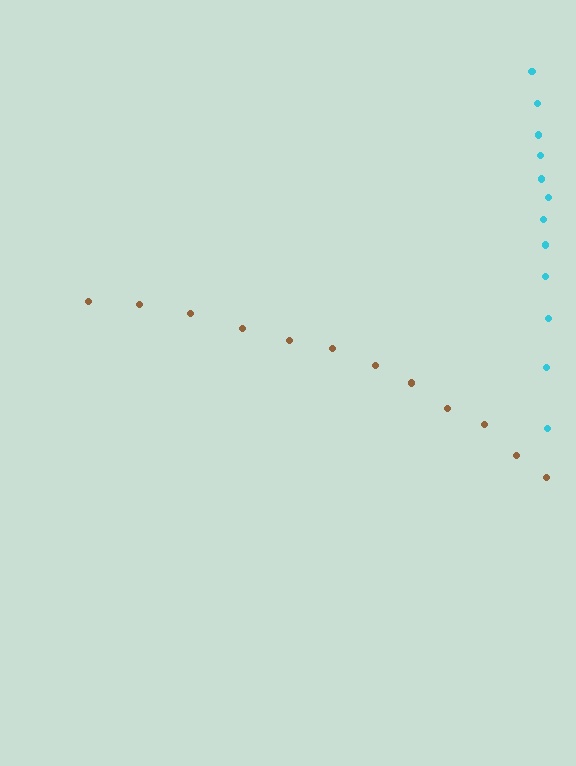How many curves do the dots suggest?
There are 2 distinct paths.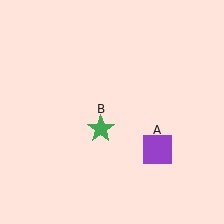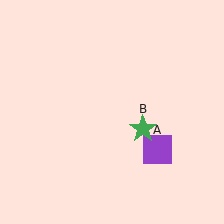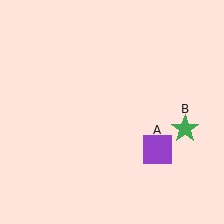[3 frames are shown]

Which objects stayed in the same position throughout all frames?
Purple square (object A) remained stationary.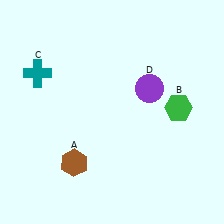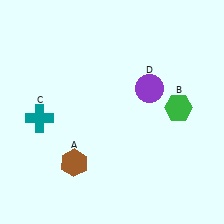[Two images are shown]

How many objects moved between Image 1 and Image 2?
1 object moved between the two images.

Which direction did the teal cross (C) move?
The teal cross (C) moved down.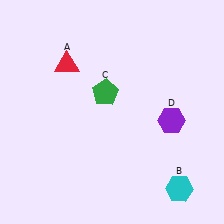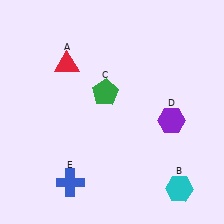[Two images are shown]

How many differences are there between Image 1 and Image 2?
There is 1 difference between the two images.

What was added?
A blue cross (E) was added in Image 2.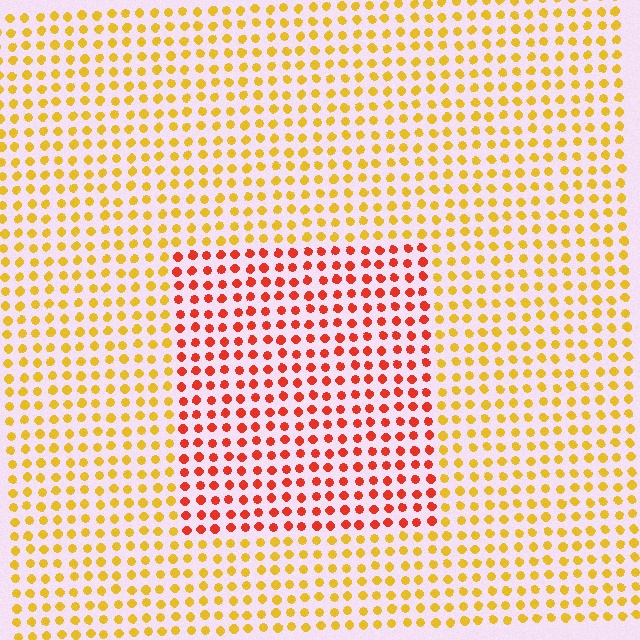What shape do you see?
I see a rectangle.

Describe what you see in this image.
The image is filled with small yellow elements in a uniform arrangement. A rectangle-shaped region is visible where the elements are tinted to a slightly different hue, forming a subtle color boundary.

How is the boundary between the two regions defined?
The boundary is defined purely by a slight shift in hue (about 43 degrees). Spacing, size, and orientation are identical on both sides.